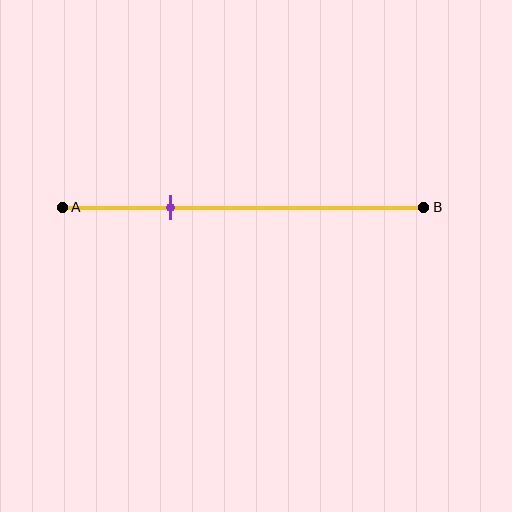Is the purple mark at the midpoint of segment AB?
No, the mark is at about 30% from A, not at the 50% midpoint.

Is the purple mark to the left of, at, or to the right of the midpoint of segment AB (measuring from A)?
The purple mark is to the left of the midpoint of segment AB.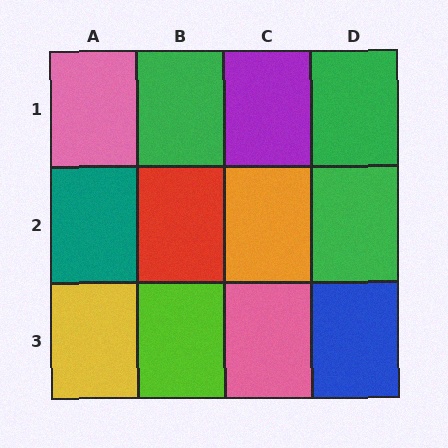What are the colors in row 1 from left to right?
Pink, green, purple, green.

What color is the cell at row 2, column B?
Red.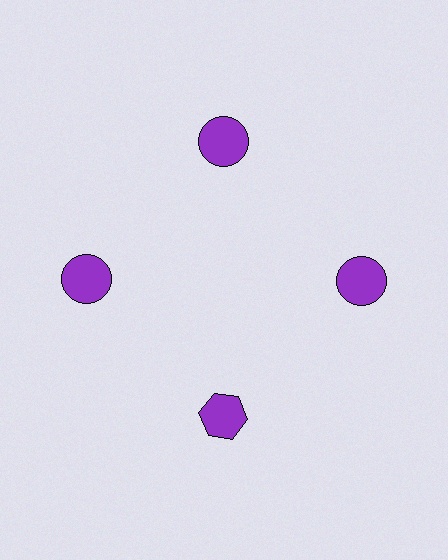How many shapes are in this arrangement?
There are 4 shapes arranged in a ring pattern.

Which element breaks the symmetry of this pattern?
The purple hexagon at roughly the 6 o'clock position breaks the symmetry. All other shapes are purple circles.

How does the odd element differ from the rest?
It has a different shape: hexagon instead of circle.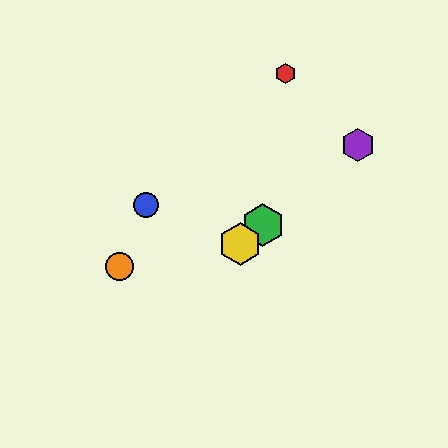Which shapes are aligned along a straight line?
The green hexagon, the yellow hexagon, the purple hexagon are aligned along a straight line.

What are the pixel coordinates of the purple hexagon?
The purple hexagon is at (358, 145).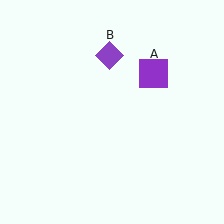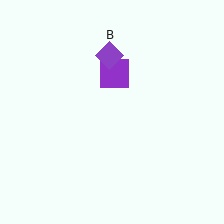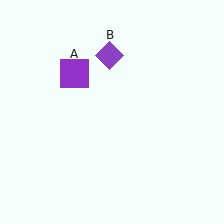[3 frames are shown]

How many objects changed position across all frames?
1 object changed position: purple square (object A).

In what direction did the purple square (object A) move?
The purple square (object A) moved left.